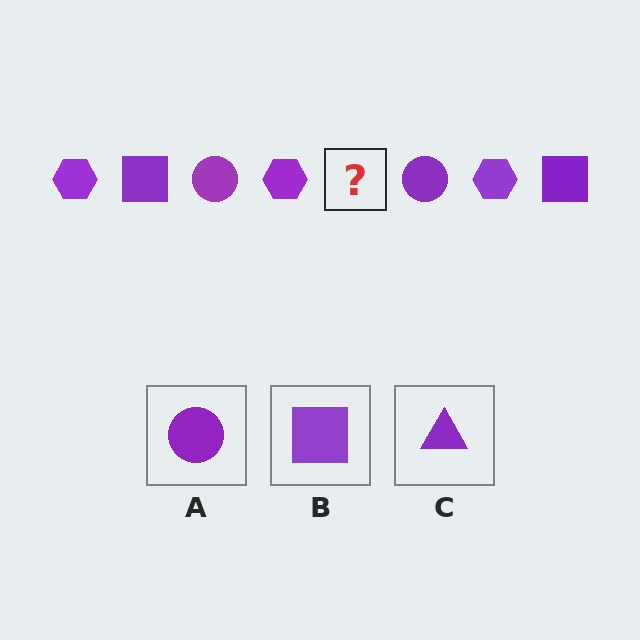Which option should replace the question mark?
Option B.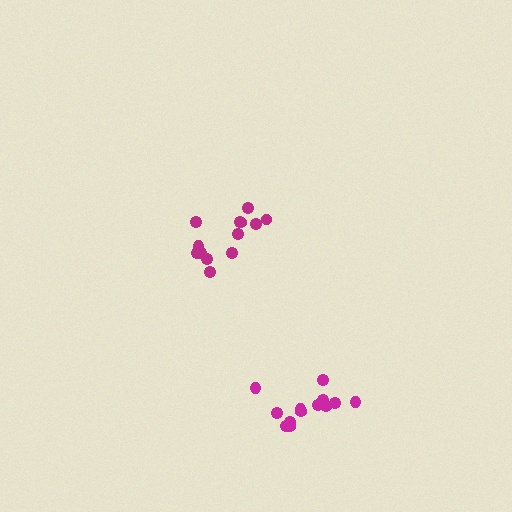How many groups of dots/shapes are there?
There are 2 groups.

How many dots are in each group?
Group 1: 13 dots, Group 2: 13 dots (26 total).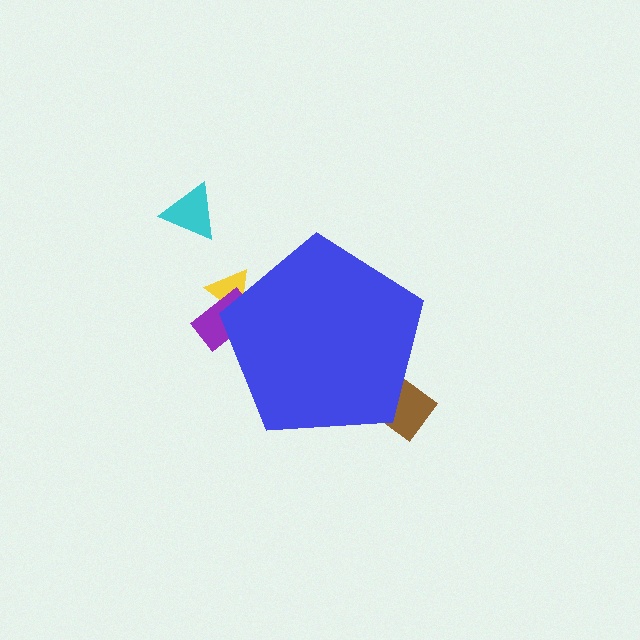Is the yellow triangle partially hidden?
Yes, the yellow triangle is partially hidden behind the blue pentagon.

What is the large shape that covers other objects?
A blue pentagon.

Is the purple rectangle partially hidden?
Yes, the purple rectangle is partially hidden behind the blue pentagon.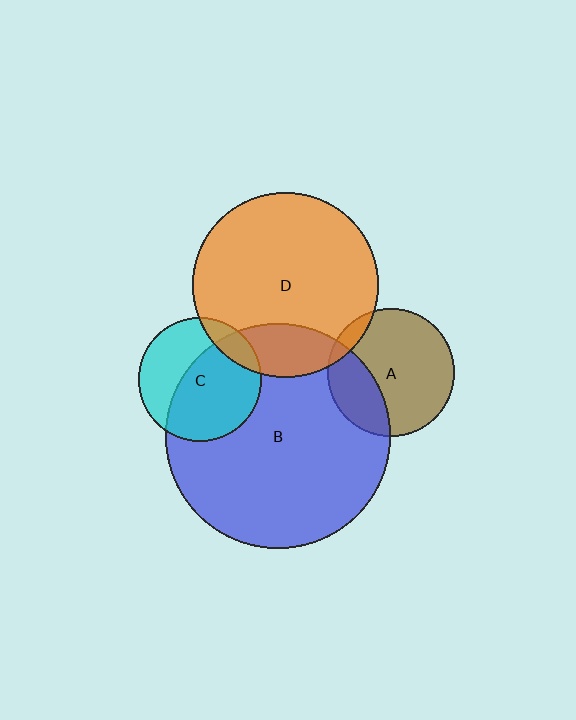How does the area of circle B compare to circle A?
Approximately 3.1 times.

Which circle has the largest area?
Circle B (blue).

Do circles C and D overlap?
Yes.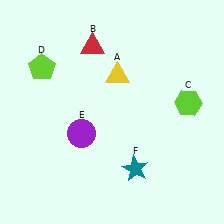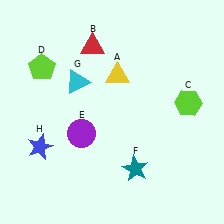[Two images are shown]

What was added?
A cyan triangle (G), a blue star (H) were added in Image 2.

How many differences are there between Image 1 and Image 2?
There are 2 differences between the two images.